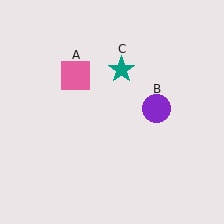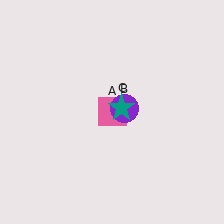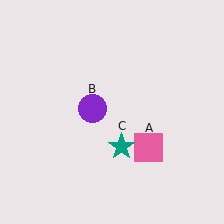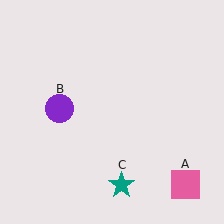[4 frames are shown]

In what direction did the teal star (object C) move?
The teal star (object C) moved down.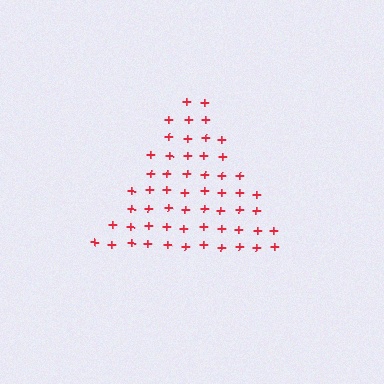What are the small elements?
The small elements are plus signs.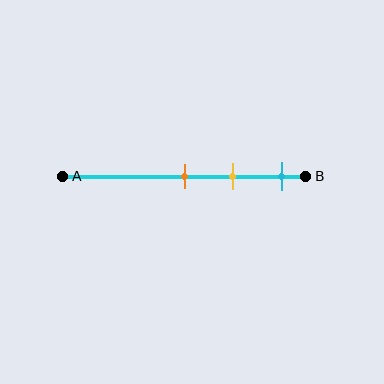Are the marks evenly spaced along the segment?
Yes, the marks are approximately evenly spaced.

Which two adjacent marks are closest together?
The orange and yellow marks are the closest adjacent pair.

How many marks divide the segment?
There are 3 marks dividing the segment.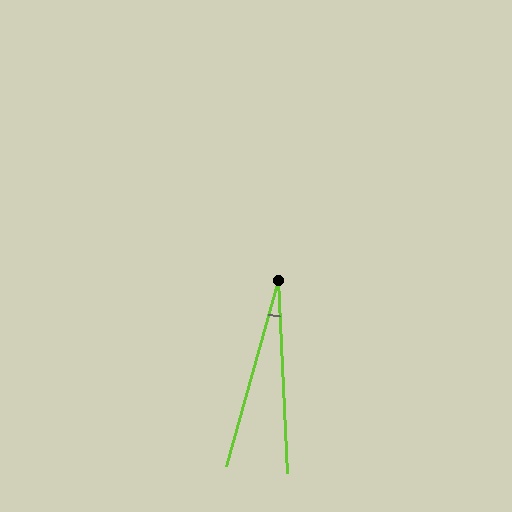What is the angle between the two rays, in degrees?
Approximately 18 degrees.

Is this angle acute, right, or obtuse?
It is acute.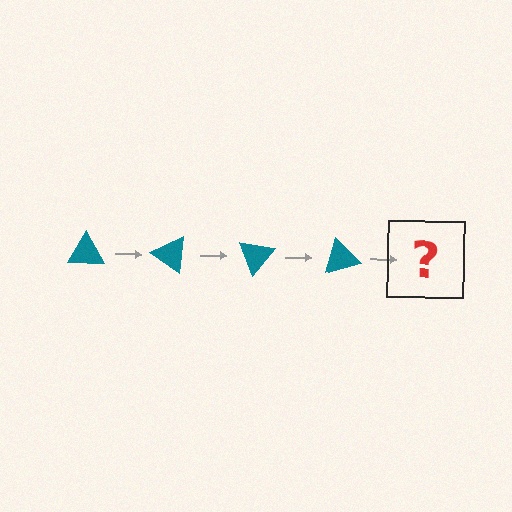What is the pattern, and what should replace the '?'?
The pattern is that the triangle rotates 35 degrees each step. The '?' should be a teal triangle rotated 140 degrees.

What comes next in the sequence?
The next element should be a teal triangle rotated 140 degrees.